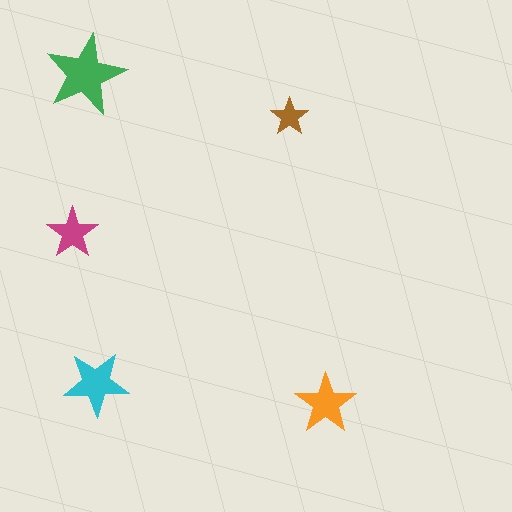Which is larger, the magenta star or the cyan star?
The cyan one.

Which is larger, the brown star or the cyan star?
The cyan one.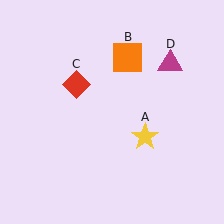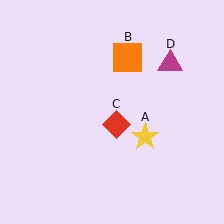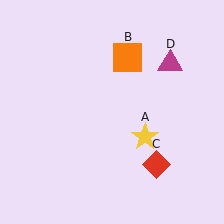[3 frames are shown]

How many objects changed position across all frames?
1 object changed position: red diamond (object C).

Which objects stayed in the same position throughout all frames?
Yellow star (object A) and orange square (object B) and magenta triangle (object D) remained stationary.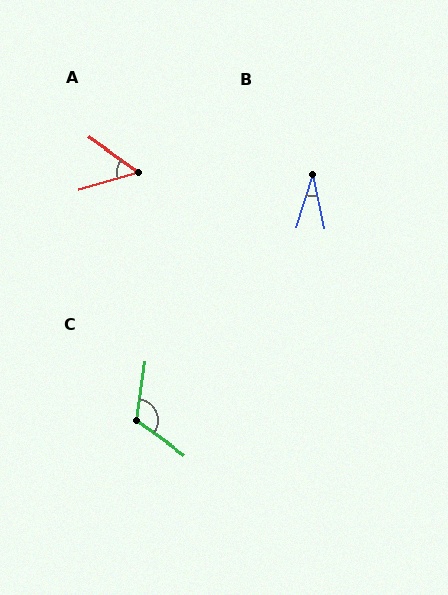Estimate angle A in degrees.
Approximately 51 degrees.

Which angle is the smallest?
B, at approximately 29 degrees.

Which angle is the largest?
C, at approximately 117 degrees.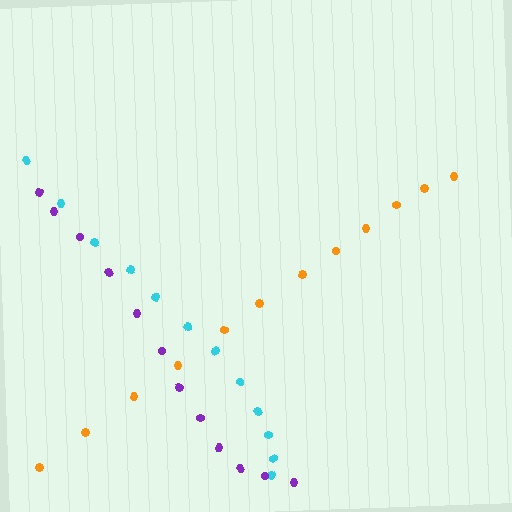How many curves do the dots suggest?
There are 3 distinct paths.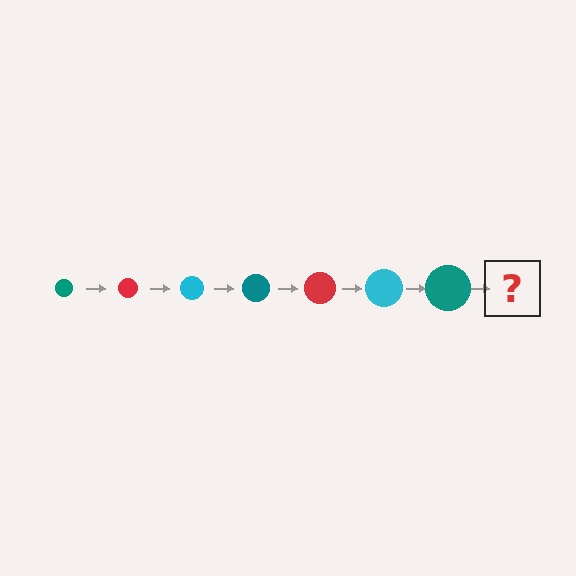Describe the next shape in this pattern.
It should be a red circle, larger than the previous one.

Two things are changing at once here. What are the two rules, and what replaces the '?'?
The two rules are that the circle grows larger each step and the color cycles through teal, red, and cyan. The '?' should be a red circle, larger than the previous one.